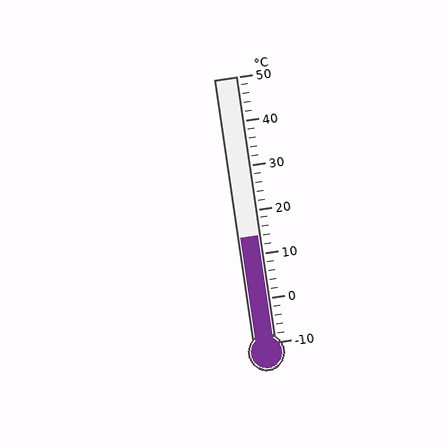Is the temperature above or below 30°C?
The temperature is below 30°C.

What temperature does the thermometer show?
The thermometer shows approximately 14°C.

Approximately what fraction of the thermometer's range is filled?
The thermometer is filled to approximately 40% of its range.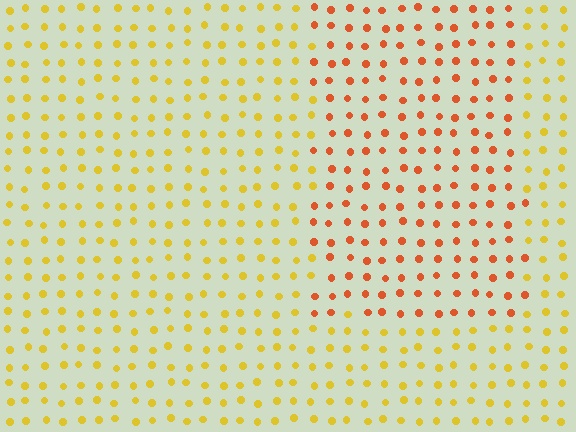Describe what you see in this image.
The image is filled with small yellow elements in a uniform arrangement. A rectangle-shaped region is visible where the elements are tinted to a slightly different hue, forming a subtle color boundary.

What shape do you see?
I see a rectangle.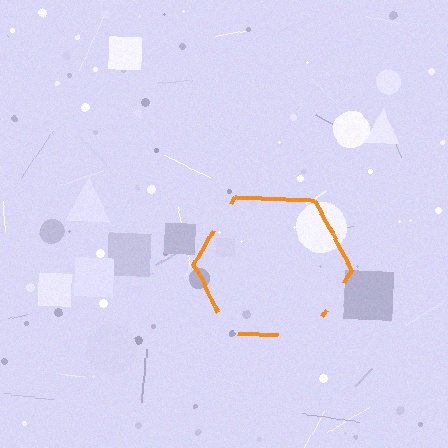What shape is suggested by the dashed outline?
The dashed outline suggests a hexagon.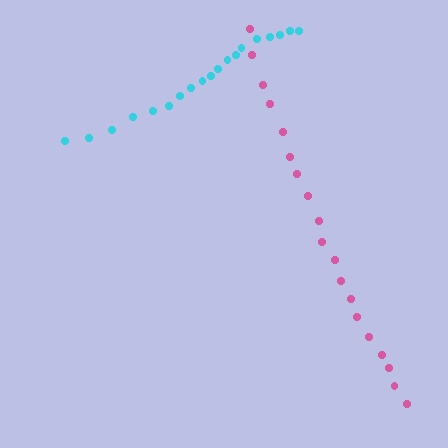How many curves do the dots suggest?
There are 2 distinct paths.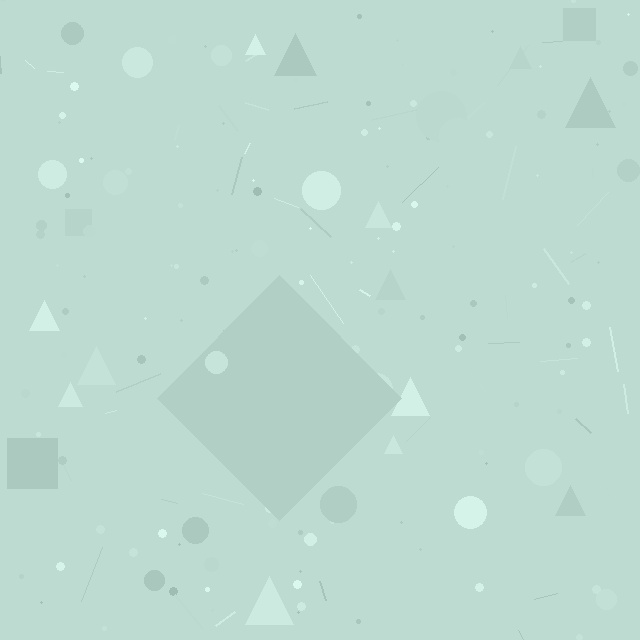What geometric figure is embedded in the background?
A diamond is embedded in the background.